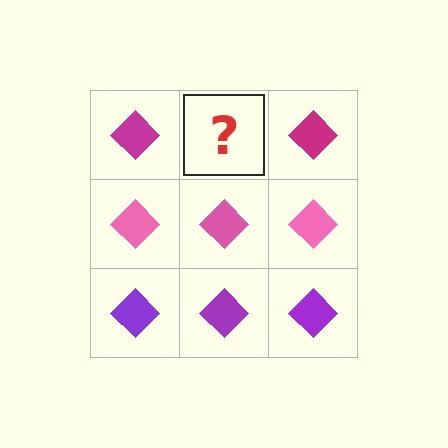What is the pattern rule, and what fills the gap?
The rule is that each row has a consistent color. The gap should be filled with a magenta diamond.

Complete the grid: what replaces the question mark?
The question mark should be replaced with a magenta diamond.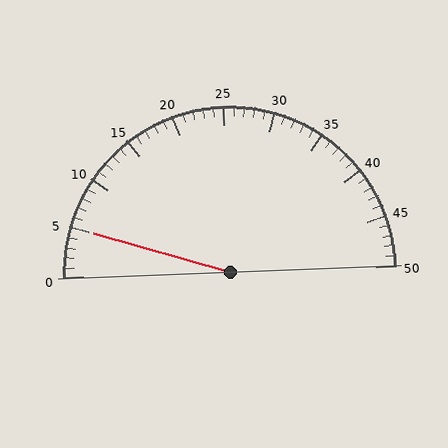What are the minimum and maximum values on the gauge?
The gauge ranges from 0 to 50.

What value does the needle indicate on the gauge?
The needle indicates approximately 5.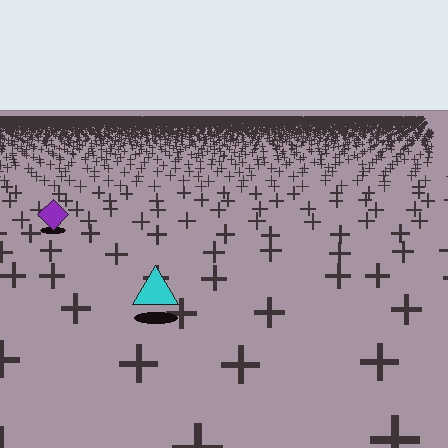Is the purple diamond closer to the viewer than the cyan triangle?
No. The cyan triangle is closer — you can tell from the texture gradient: the ground texture is coarser near it.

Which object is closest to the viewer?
The cyan triangle is closest. The texture marks near it are larger and more spread out.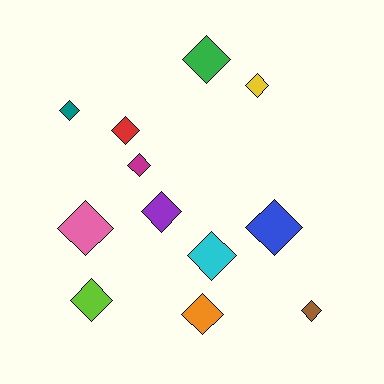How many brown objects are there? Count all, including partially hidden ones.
There is 1 brown object.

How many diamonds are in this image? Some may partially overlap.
There are 12 diamonds.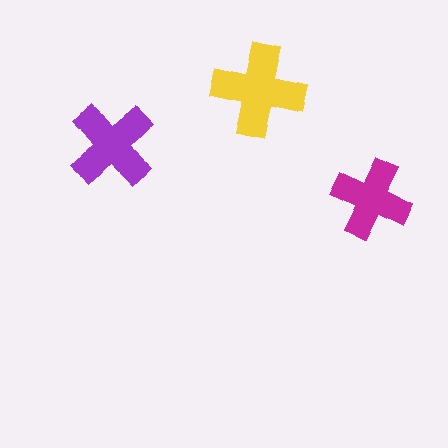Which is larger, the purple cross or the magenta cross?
The purple one.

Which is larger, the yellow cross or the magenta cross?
The yellow one.